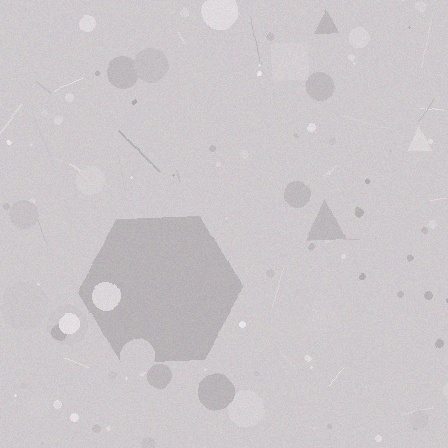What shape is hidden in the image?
A hexagon is hidden in the image.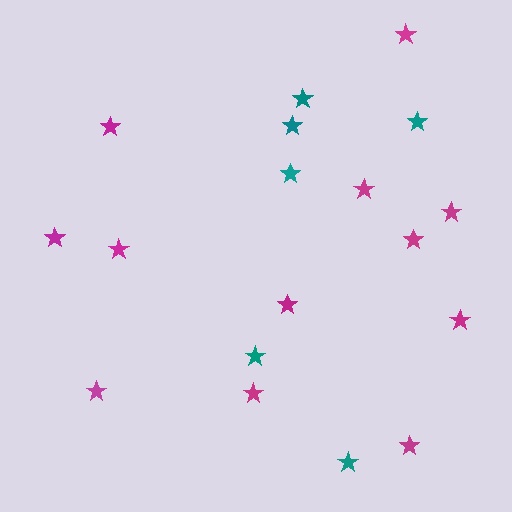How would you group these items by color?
There are 2 groups: one group of teal stars (6) and one group of magenta stars (12).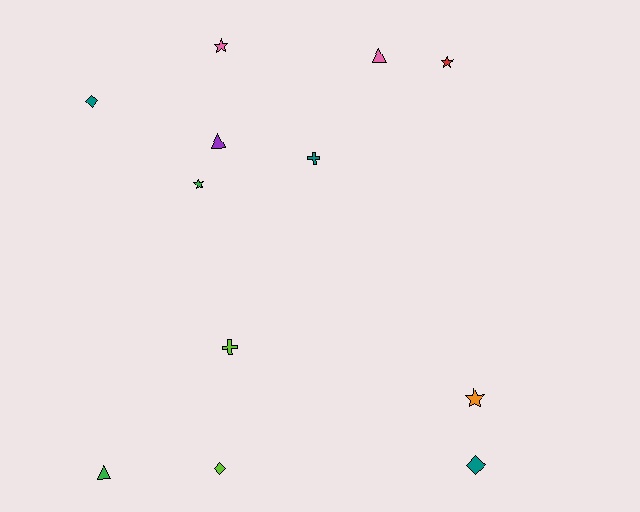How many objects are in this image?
There are 12 objects.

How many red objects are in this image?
There is 1 red object.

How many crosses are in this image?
There are 2 crosses.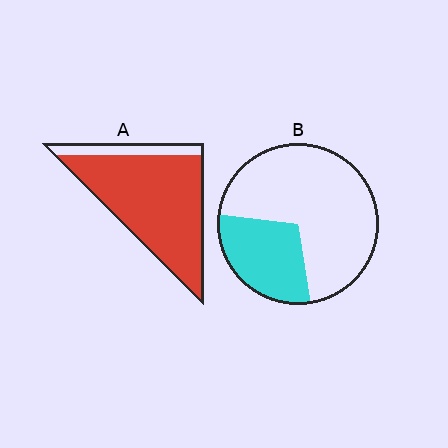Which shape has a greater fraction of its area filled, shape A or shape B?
Shape A.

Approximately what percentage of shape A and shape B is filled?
A is approximately 85% and B is approximately 30%.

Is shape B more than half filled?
No.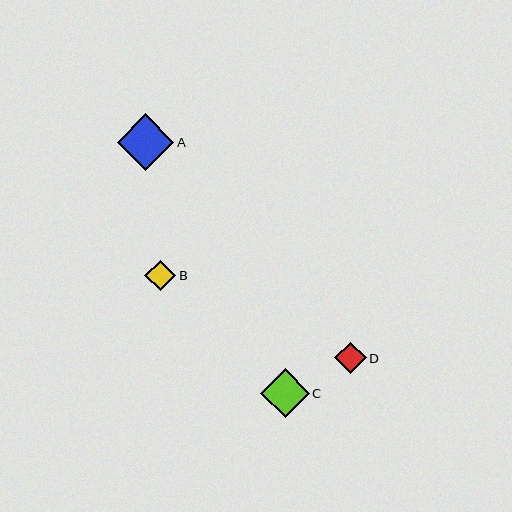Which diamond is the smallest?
Diamond B is the smallest with a size of approximately 31 pixels.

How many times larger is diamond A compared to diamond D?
Diamond A is approximately 1.8 times the size of diamond D.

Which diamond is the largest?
Diamond A is the largest with a size of approximately 57 pixels.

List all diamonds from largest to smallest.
From largest to smallest: A, C, D, B.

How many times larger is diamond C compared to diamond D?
Diamond C is approximately 1.5 times the size of diamond D.